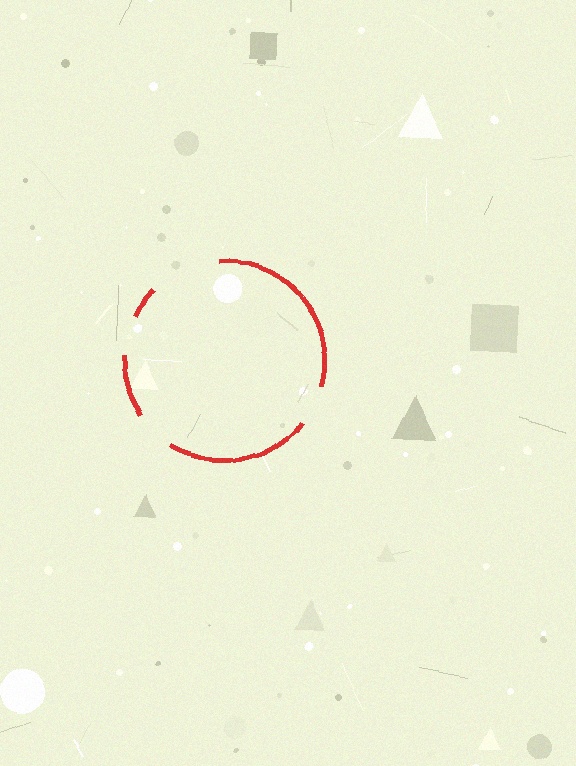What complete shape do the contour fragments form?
The contour fragments form a circle.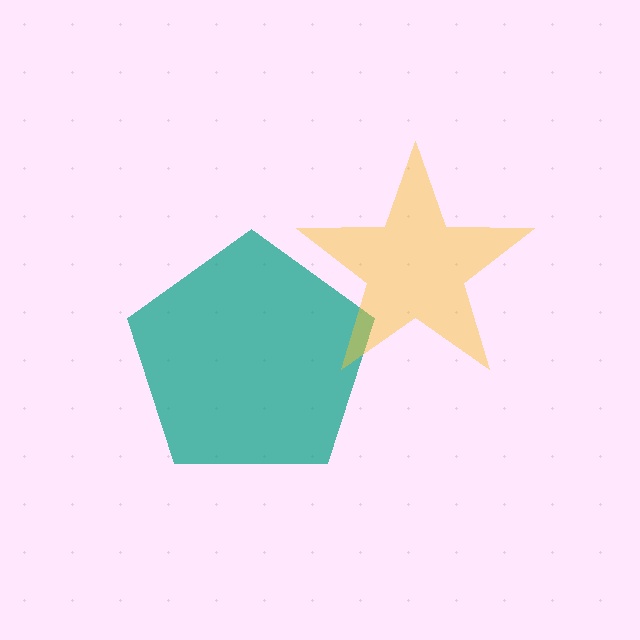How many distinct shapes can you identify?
There are 2 distinct shapes: a teal pentagon, a yellow star.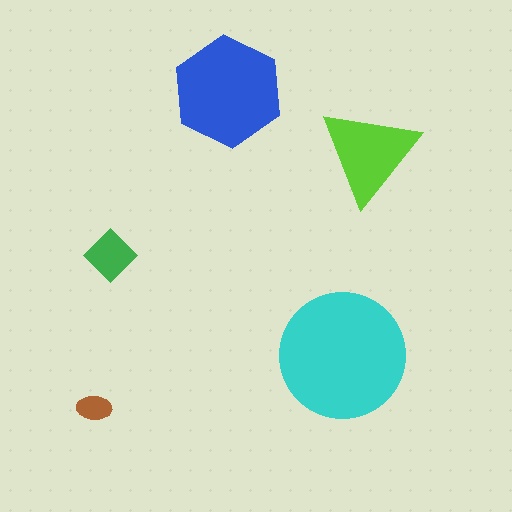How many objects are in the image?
There are 5 objects in the image.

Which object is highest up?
The blue hexagon is topmost.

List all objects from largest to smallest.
The cyan circle, the blue hexagon, the lime triangle, the green diamond, the brown ellipse.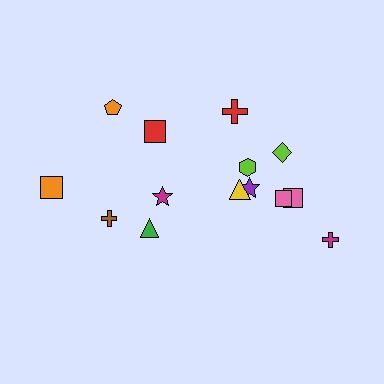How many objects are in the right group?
There are 8 objects.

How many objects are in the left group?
There are 6 objects.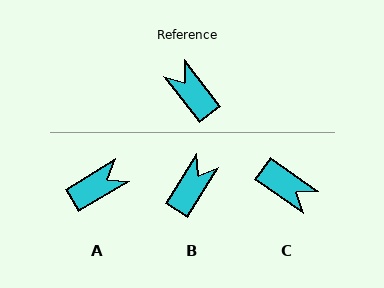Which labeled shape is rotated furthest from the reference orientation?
C, about 163 degrees away.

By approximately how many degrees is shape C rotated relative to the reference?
Approximately 163 degrees clockwise.